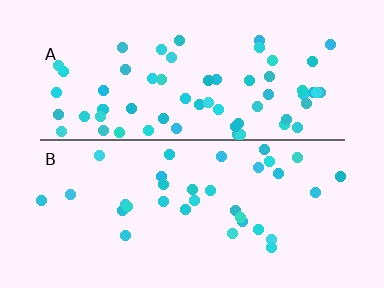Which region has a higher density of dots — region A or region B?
A (the top).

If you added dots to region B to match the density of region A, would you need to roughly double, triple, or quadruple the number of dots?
Approximately double.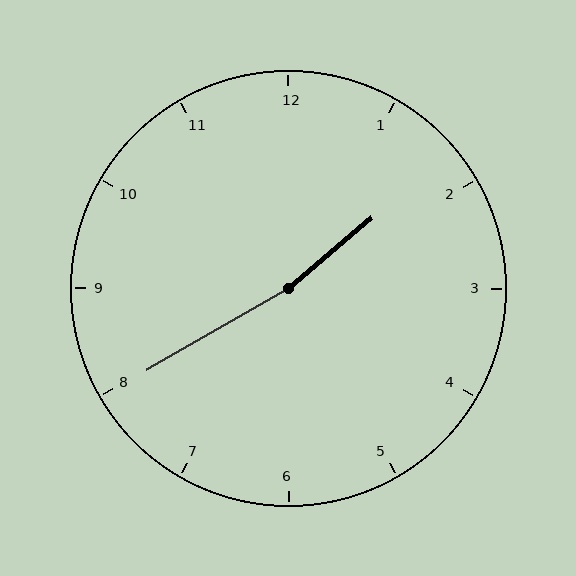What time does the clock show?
1:40.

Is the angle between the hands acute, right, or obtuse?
It is obtuse.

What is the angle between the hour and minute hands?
Approximately 170 degrees.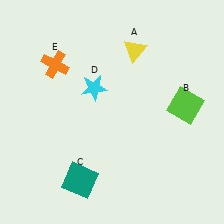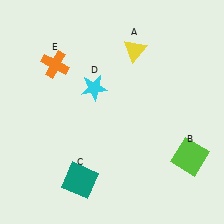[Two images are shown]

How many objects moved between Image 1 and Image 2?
1 object moved between the two images.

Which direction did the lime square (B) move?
The lime square (B) moved down.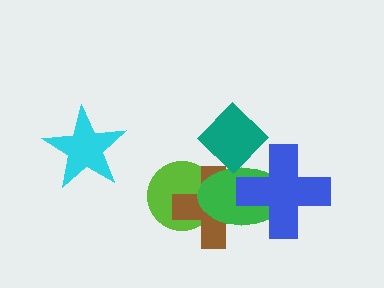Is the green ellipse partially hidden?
Yes, it is partially covered by another shape.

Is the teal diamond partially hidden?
Yes, it is partially covered by another shape.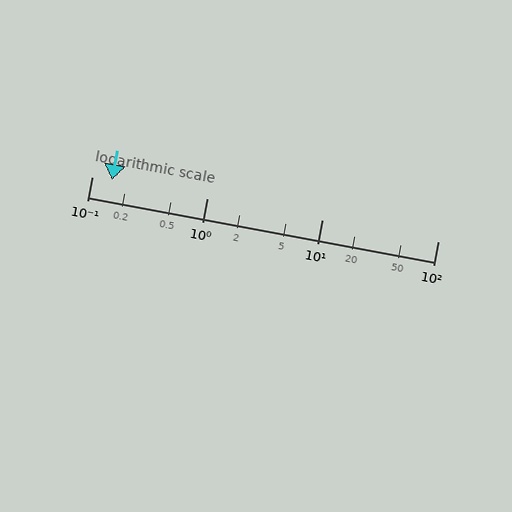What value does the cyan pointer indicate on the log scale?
The pointer indicates approximately 0.15.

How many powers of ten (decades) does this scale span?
The scale spans 3 decades, from 0.1 to 100.